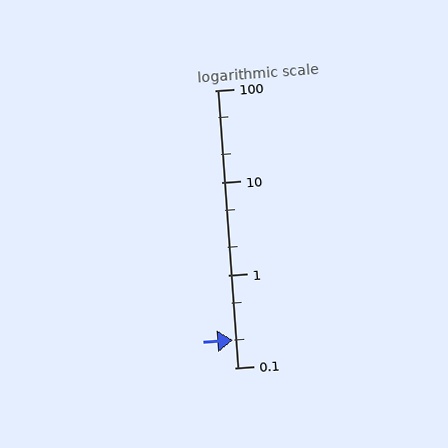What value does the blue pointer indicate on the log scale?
The pointer indicates approximately 0.2.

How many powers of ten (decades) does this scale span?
The scale spans 3 decades, from 0.1 to 100.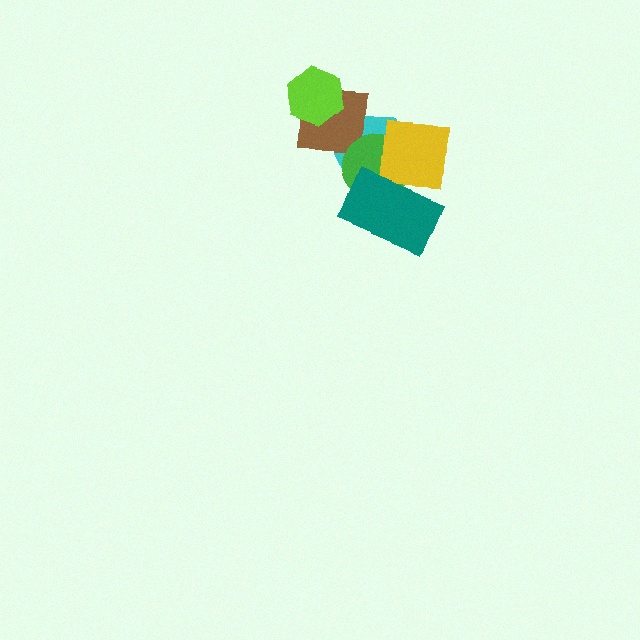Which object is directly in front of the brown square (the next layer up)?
The green circle is directly in front of the brown square.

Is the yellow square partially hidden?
Yes, it is partially covered by another shape.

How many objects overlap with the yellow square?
3 objects overlap with the yellow square.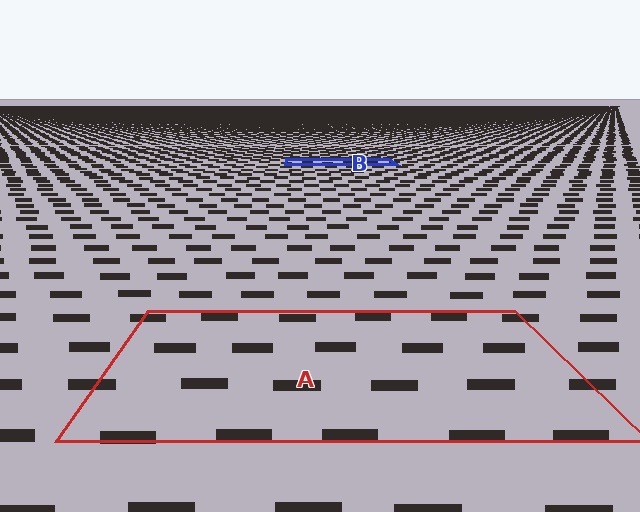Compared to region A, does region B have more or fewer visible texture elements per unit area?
Region B has more texture elements per unit area — they are packed more densely because it is farther away.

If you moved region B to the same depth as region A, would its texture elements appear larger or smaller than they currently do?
They would appear larger. At a closer depth, the same texture elements are projected at a bigger on-screen size.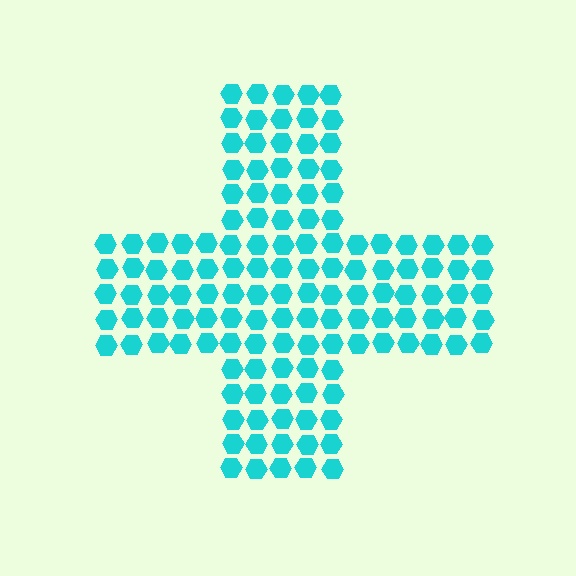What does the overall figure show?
The overall figure shows a cross.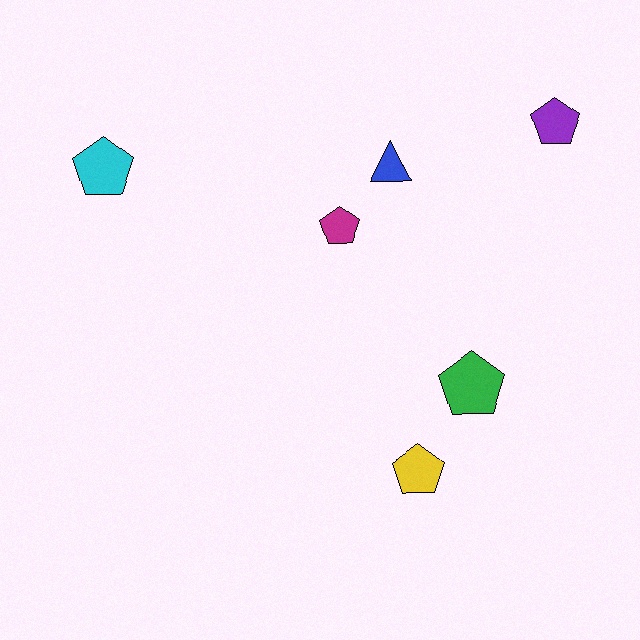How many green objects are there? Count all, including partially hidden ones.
There is 1 green object.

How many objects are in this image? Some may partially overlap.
There are 6 objects.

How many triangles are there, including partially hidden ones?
There is 1 triangle.